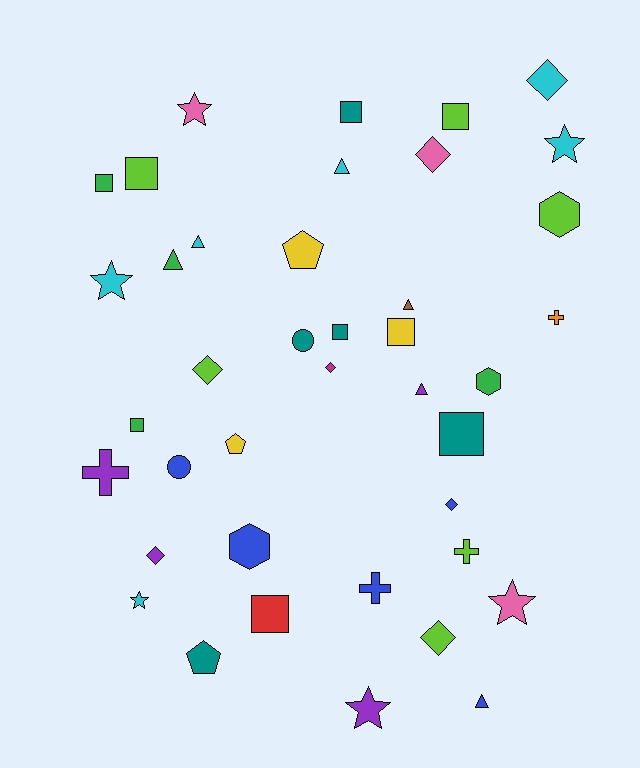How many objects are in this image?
There are 40 objects.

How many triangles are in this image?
There are 6 triangles.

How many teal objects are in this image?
There are 5 teal objects.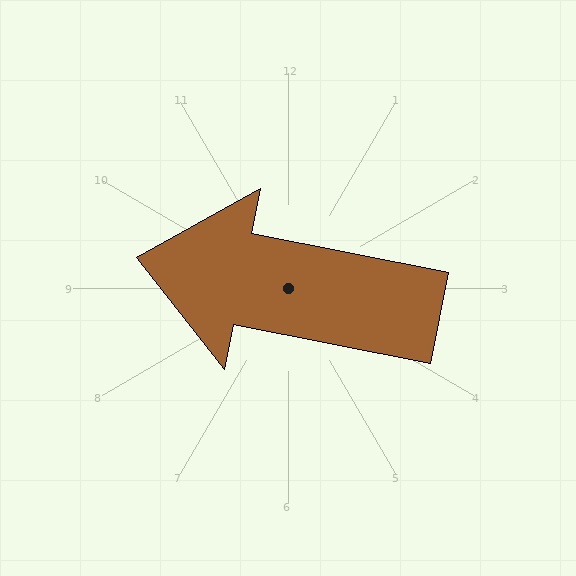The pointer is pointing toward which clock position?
Roughly 9 o'clock.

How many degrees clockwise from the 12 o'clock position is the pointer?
Approximately 281 degrees.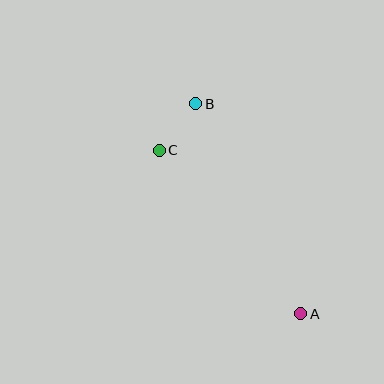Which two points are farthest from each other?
Points A and B are farthest from each other.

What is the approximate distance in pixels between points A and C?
The distance between A and C is approximately 216 pixels.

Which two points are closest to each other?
Points B and C are closest to each other.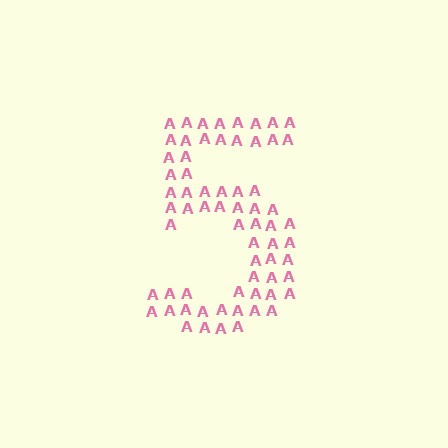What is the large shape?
The large shape is the digit 5.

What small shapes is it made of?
It is made of small letter A's.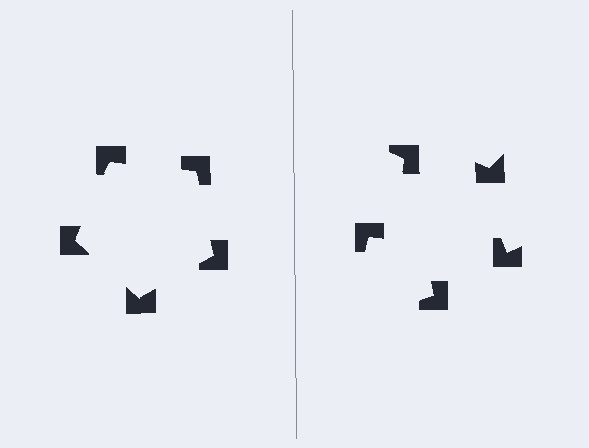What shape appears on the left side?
An illusory pentagon.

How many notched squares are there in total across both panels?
10 — 5 on each side.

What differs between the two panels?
The notched squares are positioned identically on both sides; only the wedge orientations differ. On the left they align to a pentagon; on the right they are misaligned.